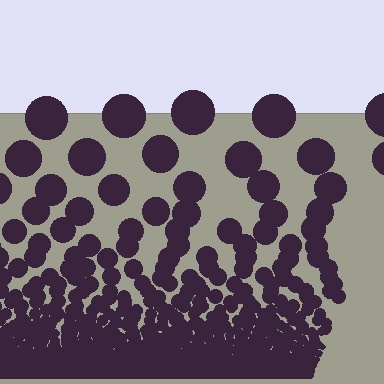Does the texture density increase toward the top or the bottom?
Density increases toward the bottom.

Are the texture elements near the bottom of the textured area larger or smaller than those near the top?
Smaller. The gradient is inverted — elements near the bottom are smaller and denser.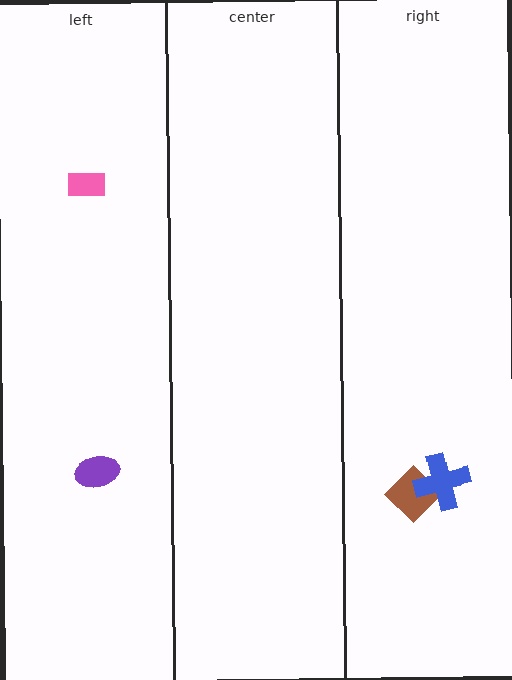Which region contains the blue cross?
The right region.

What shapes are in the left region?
The purple ellipse, the pink rectangle.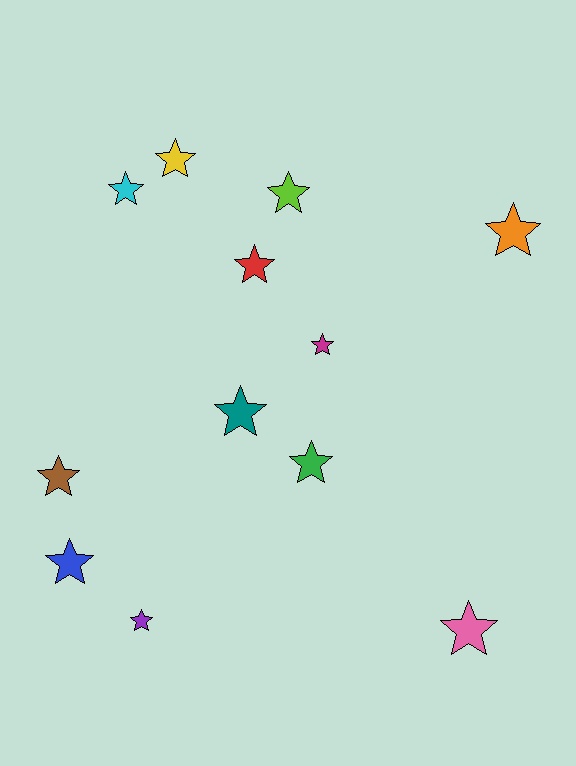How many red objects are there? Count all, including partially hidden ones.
There is 1 red object.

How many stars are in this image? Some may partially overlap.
There are 12 stars.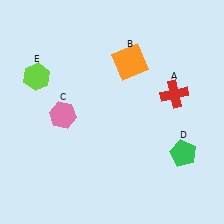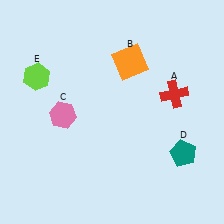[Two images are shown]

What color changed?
The pentagon (D) changed from green in Image 1 to teal in Image 2.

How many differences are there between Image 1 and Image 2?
There is 1 difference between the two images.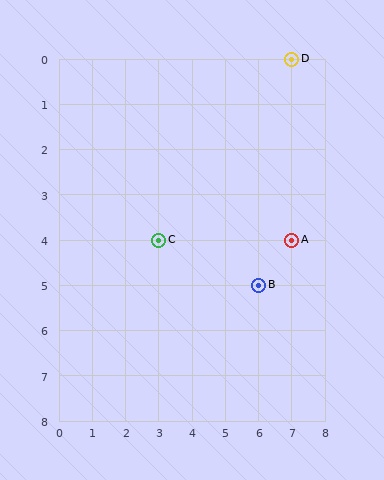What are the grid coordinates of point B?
Point B is at grid coordinates (6, 5).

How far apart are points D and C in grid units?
Points D and C are 4 columns and 4 rows apart (about 5.7 grid units diagonally).